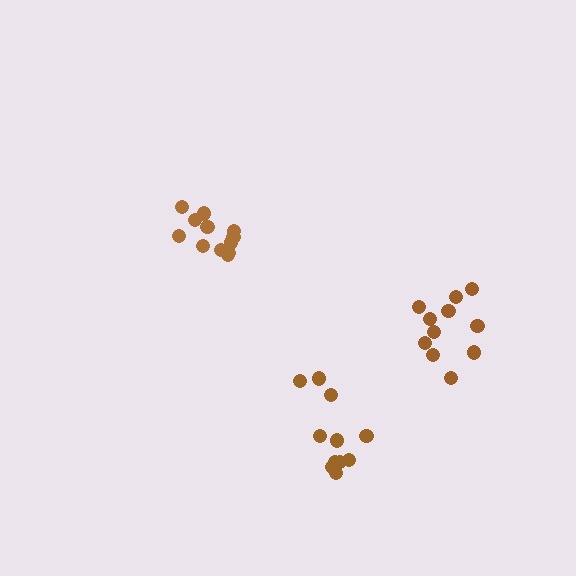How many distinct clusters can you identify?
There are 3 distinct clusters.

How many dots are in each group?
Group 1: 11 dots, Group 2: 11 dots, Group 3: 12 dots (34 total).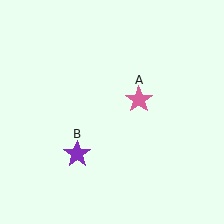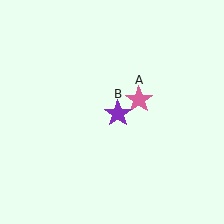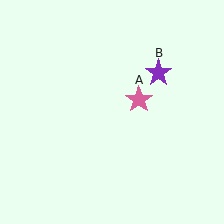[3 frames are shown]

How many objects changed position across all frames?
1 object changed position: purple star (object B).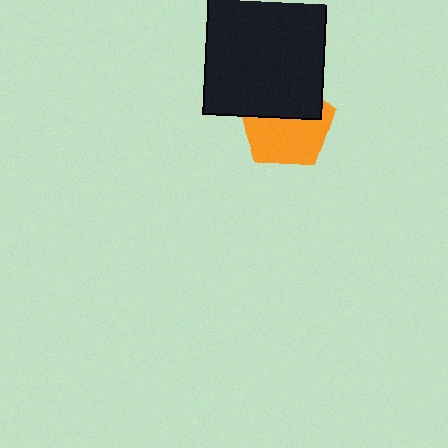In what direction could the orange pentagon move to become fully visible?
The orange pentagon could move down. That would shift it out from behind the black square entirely.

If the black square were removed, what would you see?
You would see the complete orange pentagon.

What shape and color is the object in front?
The object in front is a black square.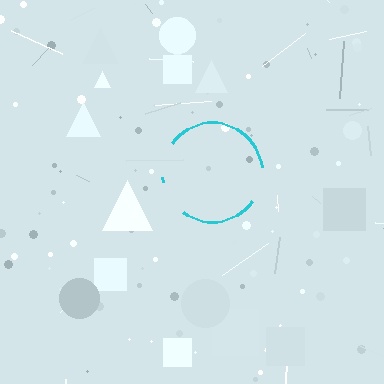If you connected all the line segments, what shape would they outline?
They would outline a circle.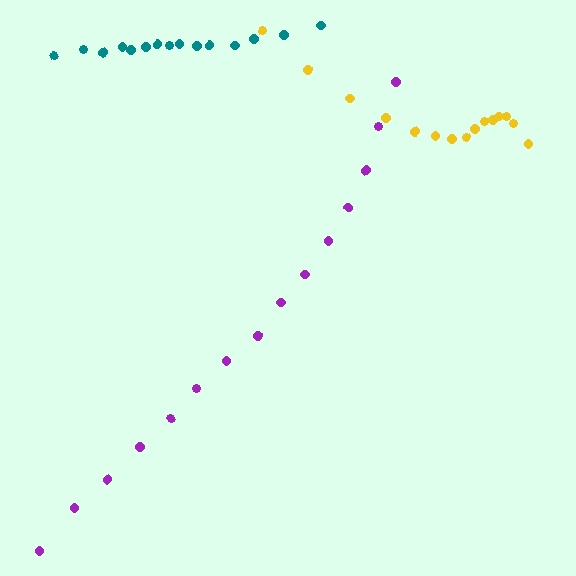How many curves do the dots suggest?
There are 3 distinct paths.